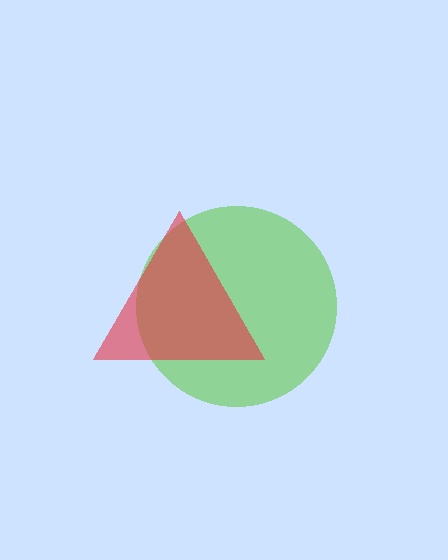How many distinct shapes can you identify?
There are 2 distinct shapes: a lime circle, a red triangle.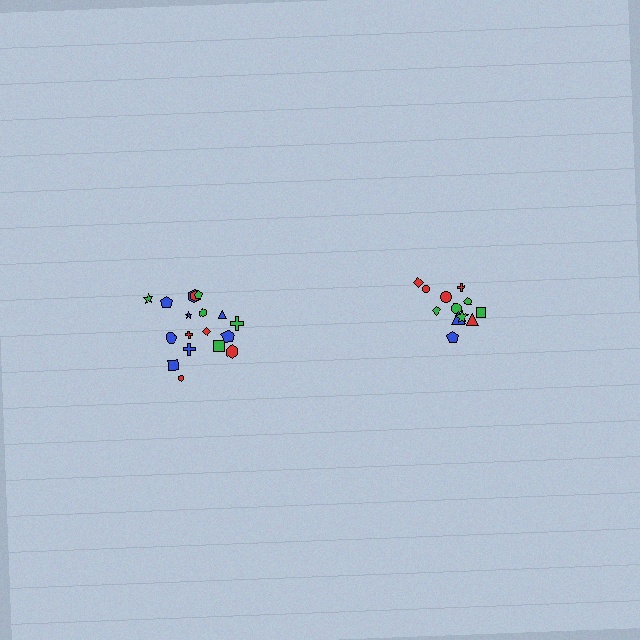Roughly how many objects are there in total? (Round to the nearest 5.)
Roughly 30 objects in total.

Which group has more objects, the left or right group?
The left group.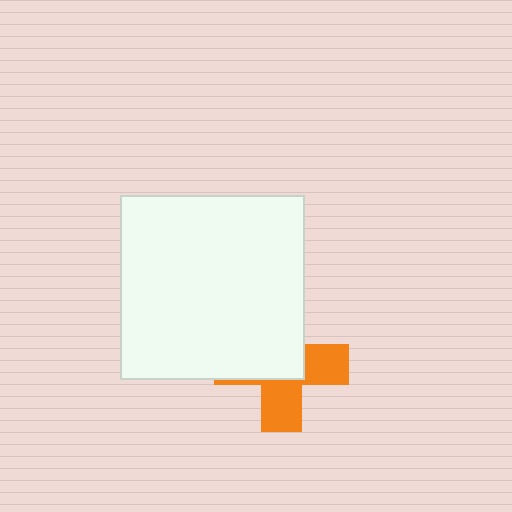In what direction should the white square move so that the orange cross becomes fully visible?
The white square should move toward the upper-left. That is the shortest direction to clear the overlap and leave the orange cross fully visible.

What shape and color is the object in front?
The object in front is a white square.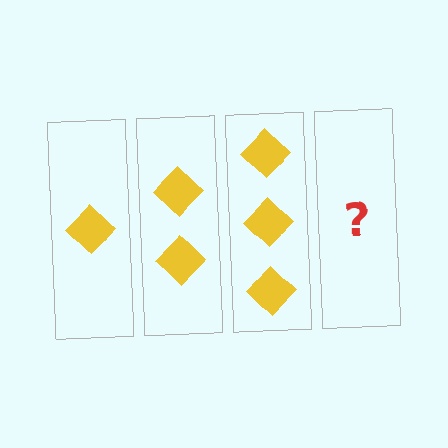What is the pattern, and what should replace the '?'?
The pattern is that each step adds one more diamond. The '?' should be 4 diamonds.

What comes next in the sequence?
The next element should be 4 diamonds.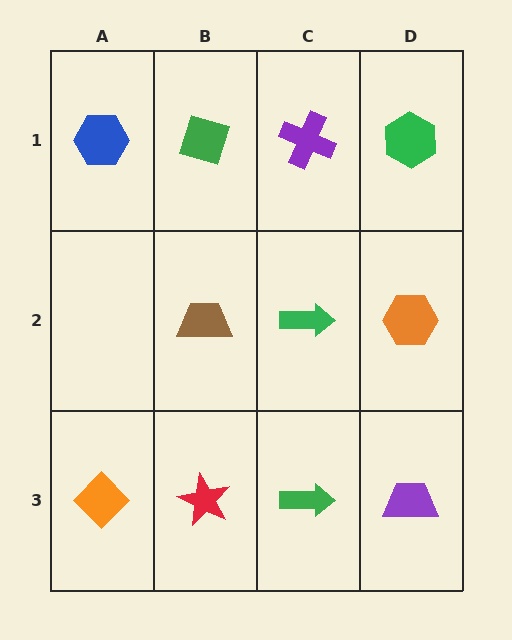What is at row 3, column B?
A red star.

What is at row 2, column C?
A green arrow.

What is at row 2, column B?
A brown trapezoid.